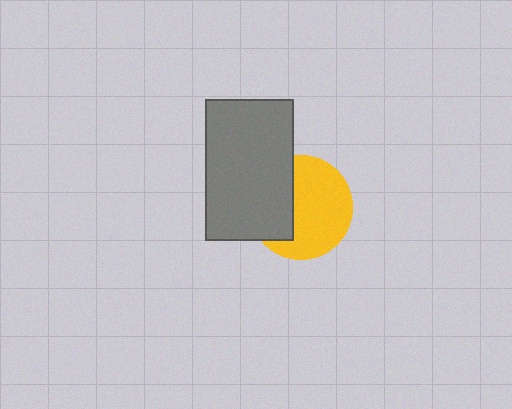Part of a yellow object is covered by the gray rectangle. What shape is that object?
It is a circle.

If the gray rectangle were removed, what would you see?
You would see the complete yellow circle.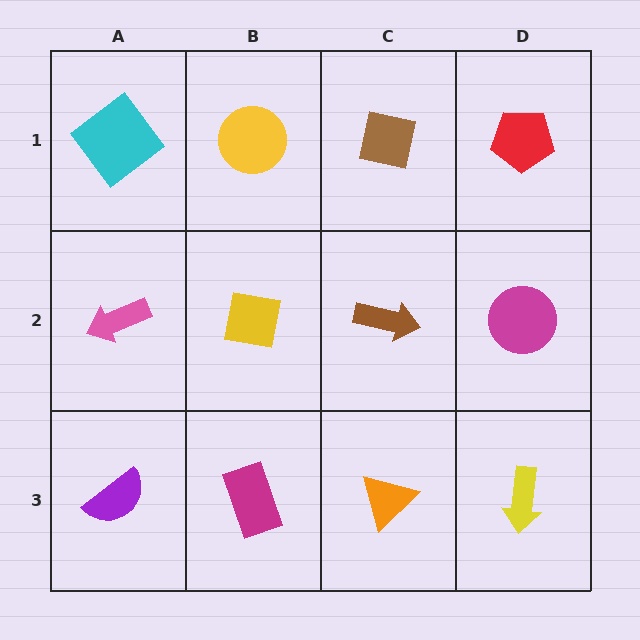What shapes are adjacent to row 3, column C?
A brown arrow (row 2, column C), a magenta rectangle (row 3, column B), a yellow arrow (row 3, column D).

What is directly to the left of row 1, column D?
A brown square.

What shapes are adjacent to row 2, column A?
A cyan diamond (row 1, column A), a purple semicircle (row 3, column A), a yellow square (row 2, column B).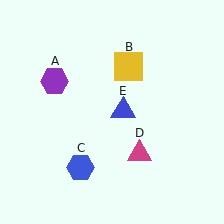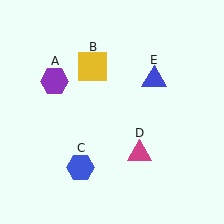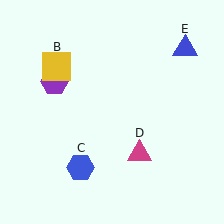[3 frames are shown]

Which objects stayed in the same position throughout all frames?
Purple hexagon (object A) and blue hexagon (object C) and magenta triangle (object D) remained stationary.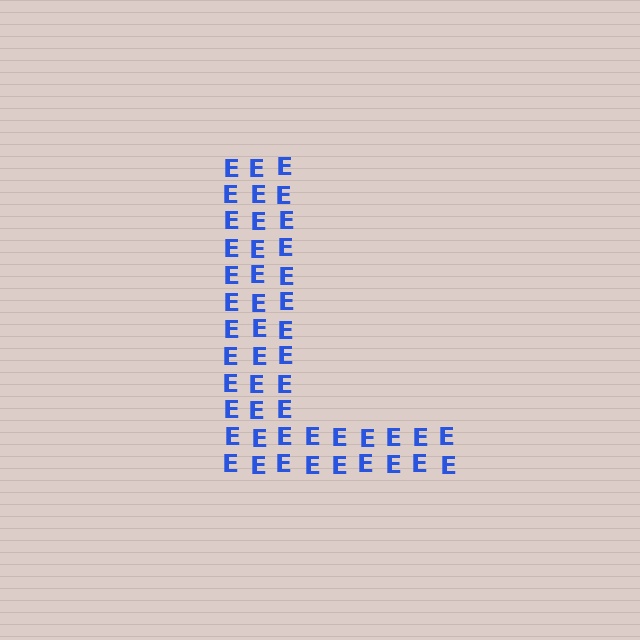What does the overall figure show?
The overall figure shows the letter L.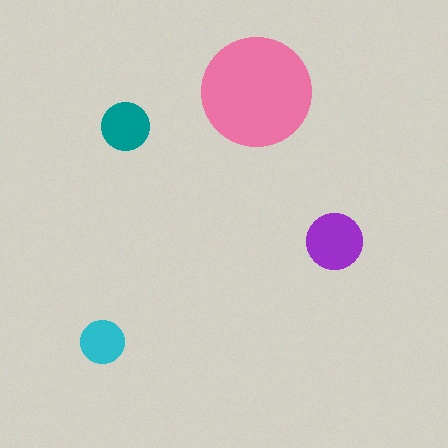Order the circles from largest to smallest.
the pink one, the purple one, the teal one, the cyan one.